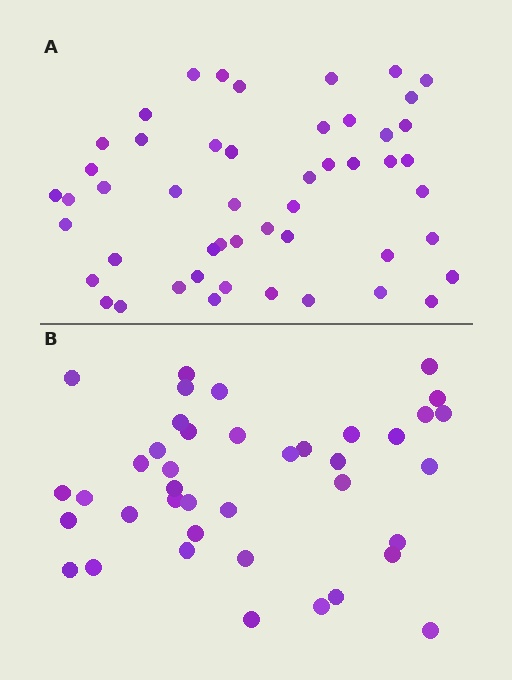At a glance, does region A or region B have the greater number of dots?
Region A (the top region) has more dots.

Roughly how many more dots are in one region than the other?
Region A has roughly 10 or so more dots than region B.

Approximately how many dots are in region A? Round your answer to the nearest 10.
About 50 dots.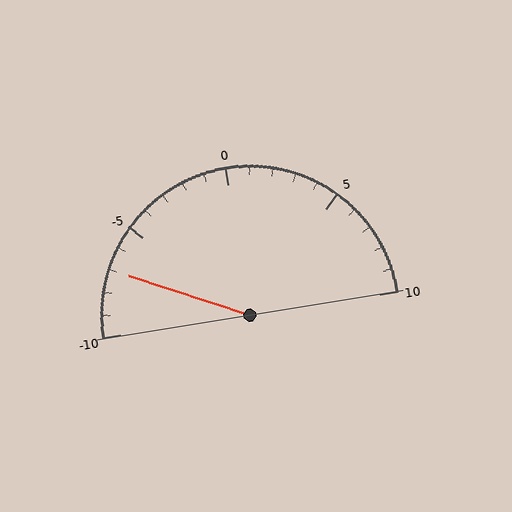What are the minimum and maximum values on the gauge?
The gauge ranges from -10 to 10.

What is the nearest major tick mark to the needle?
The nearest major tick mark is -5.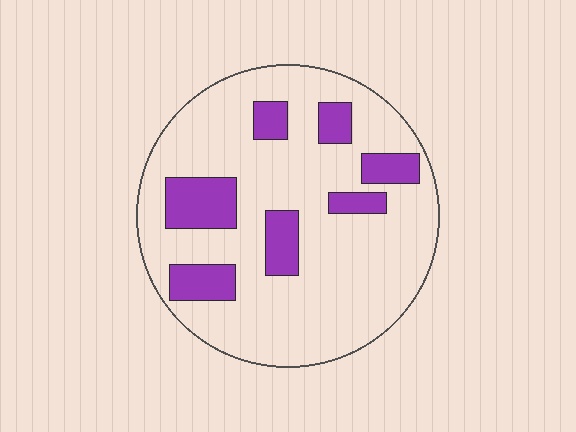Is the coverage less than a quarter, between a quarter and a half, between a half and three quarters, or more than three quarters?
Less than a quarter.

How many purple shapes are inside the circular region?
7.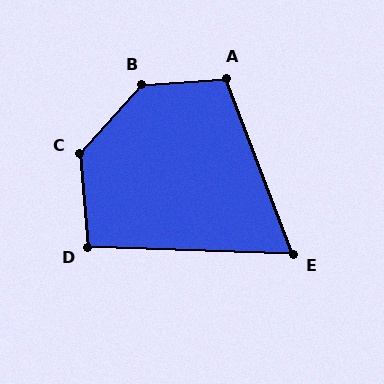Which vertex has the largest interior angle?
B, at approximately 136 degrees.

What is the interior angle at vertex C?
Approximately 134 degrees (obtuse).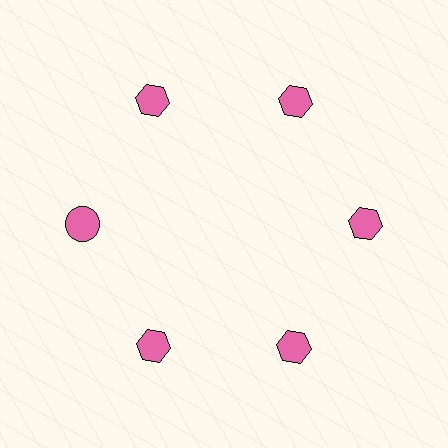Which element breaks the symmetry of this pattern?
The pink circle at roughly the 9 o'clock position breaks the symmetry. All other shapes are pink hexagons.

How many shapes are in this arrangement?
There are 6 shapes arranged in a ring pattern.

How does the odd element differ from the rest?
It has a different shape: circle instead of hexagon.